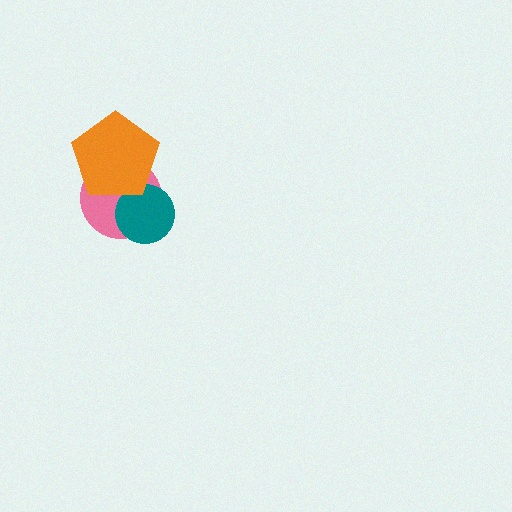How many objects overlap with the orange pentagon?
2 objects overlap with the orange pentagon.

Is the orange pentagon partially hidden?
No, no other shape covers it.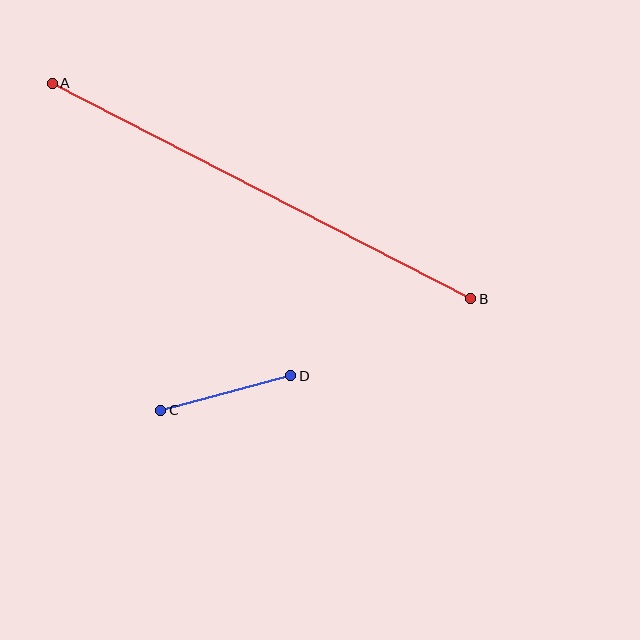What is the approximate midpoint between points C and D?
The midpoint is at approximately (226, 393) pixels.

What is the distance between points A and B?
The distance is approximately 471 pixels.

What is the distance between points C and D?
The distance is approximately 135 pixels.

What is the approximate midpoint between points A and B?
The midpoint is at approximately (261, 191) pixels.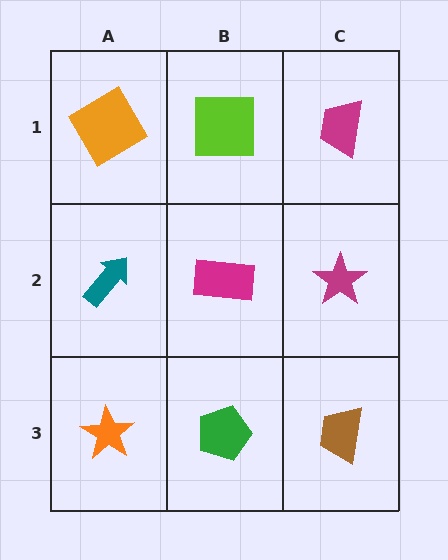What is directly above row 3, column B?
A magenta rectangle.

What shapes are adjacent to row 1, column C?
A magenta star (row 2, column C), a lime square (row 1, column B).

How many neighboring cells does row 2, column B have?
4.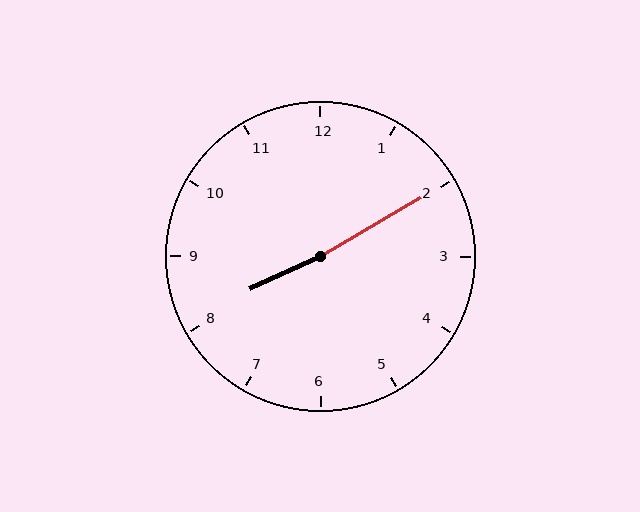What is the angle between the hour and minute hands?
Approximately 175 degrees.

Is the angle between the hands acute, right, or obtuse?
It is obtuse.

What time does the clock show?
8:10.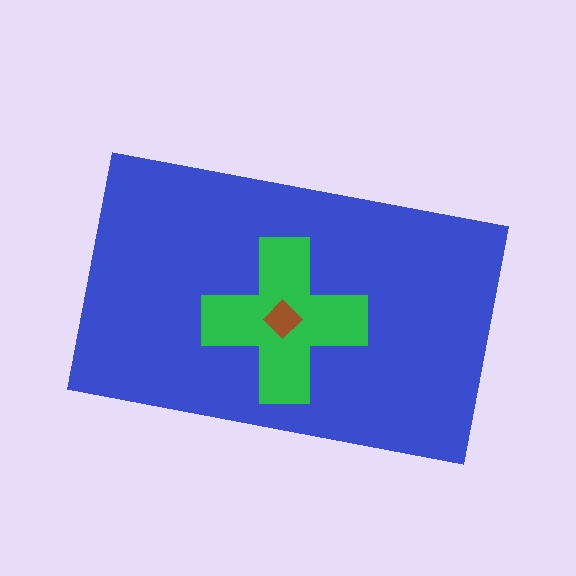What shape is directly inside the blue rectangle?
The green cross.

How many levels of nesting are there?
3.